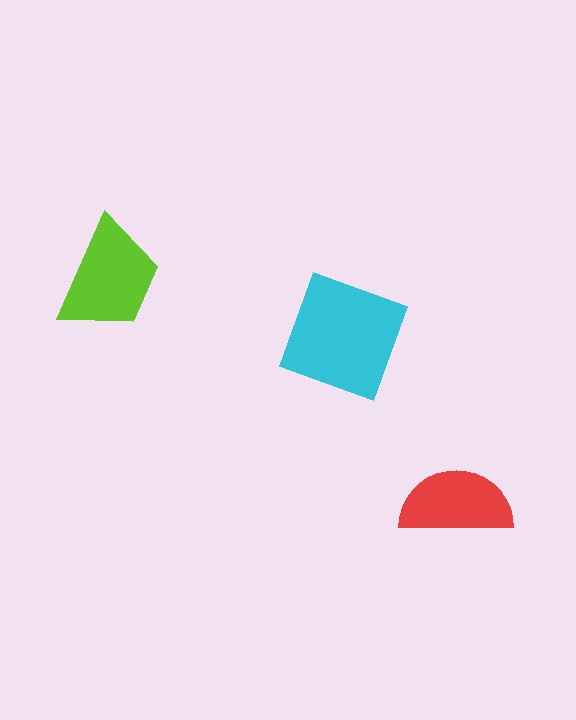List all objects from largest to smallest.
The cyan square, the lime trapezoid, the red semicircle.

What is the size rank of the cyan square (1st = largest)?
1st.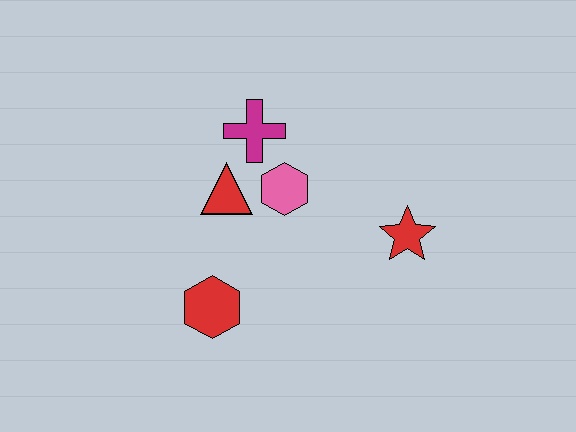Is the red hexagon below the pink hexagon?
Yes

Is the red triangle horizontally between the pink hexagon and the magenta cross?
No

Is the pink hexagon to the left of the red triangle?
No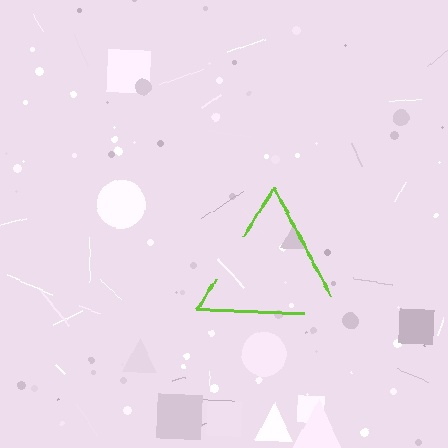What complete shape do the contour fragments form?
The contour fragments form a triangle.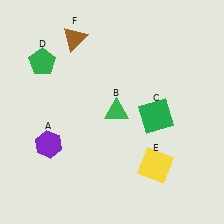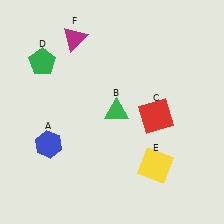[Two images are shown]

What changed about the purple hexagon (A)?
In Image 1, A is purple. In Image 2, it changed to blue.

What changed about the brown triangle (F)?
In Image 1, F is brown. In Image 2, it changed to magenta.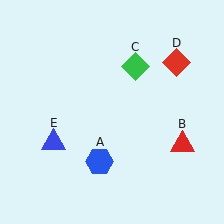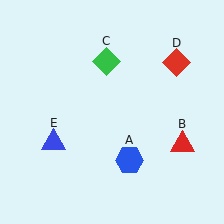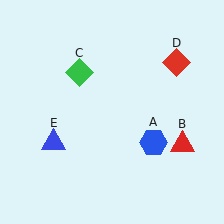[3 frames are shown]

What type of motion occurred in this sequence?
The blue hexagon (object A), green diamond (object C) rotated counterclockwise around the center of the scene.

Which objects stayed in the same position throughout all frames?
Red triangle (object B) and red diamond (object D) and blue triangle (object E) remained stationary.